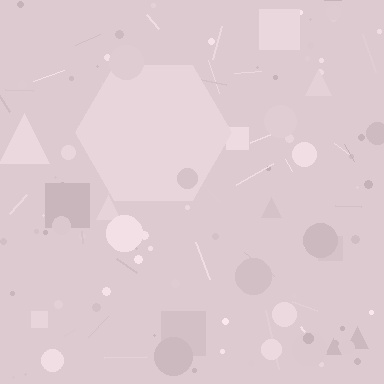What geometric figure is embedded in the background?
A hexagon is embedded in the background.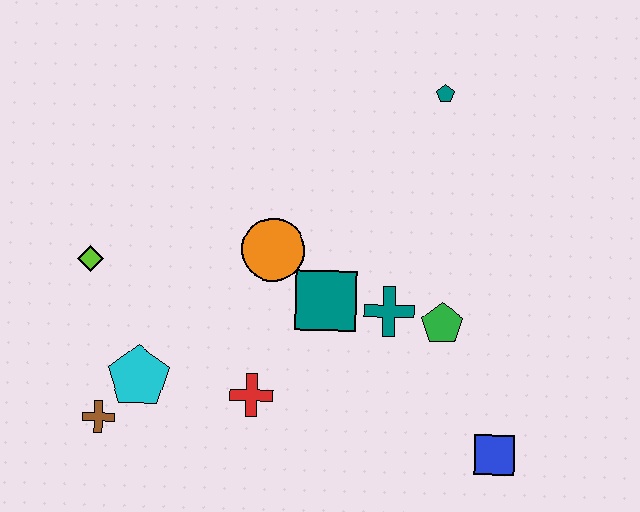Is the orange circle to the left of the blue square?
Yes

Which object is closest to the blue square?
The green pentagon is closest to the blue square.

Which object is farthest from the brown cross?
The teal pentagon is farthest from the brown cross.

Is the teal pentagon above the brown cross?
Yes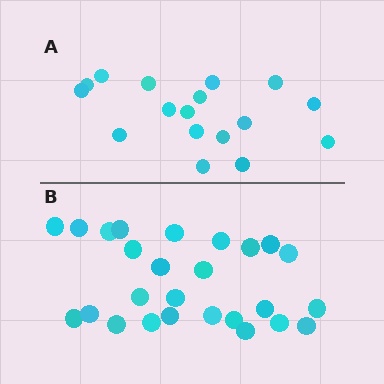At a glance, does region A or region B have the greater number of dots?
Region B (the bottom region) has more dots.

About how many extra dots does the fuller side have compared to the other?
Region B has roughly 8 or so more dots than region A.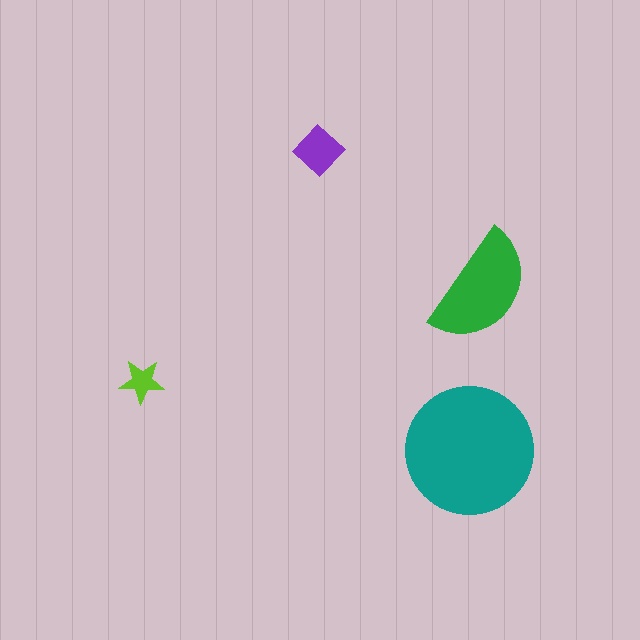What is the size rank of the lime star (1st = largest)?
4th.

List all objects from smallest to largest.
The lime star, the purple diamond, the green semicircle, the teal circle.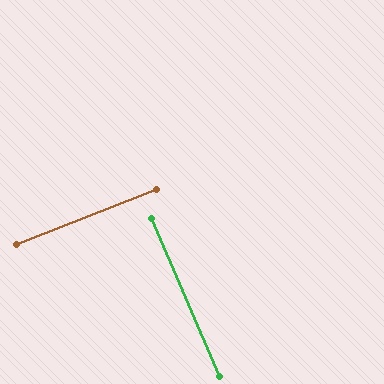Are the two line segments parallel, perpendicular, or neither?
Perpendicular — they meet at approximately 88°.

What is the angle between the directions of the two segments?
Approximately 88 degrees.